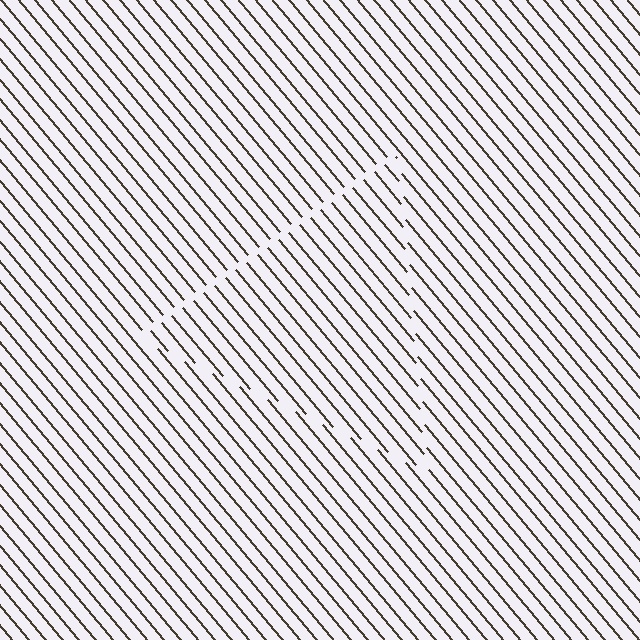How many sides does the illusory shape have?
3 sides — the line-ends trace a triangle.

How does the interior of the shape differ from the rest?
The interior of the shape contains the same grating, shifted by half a period — the contour is defined by the phase discontinuity where line-ends from the inner and outer gratings abut.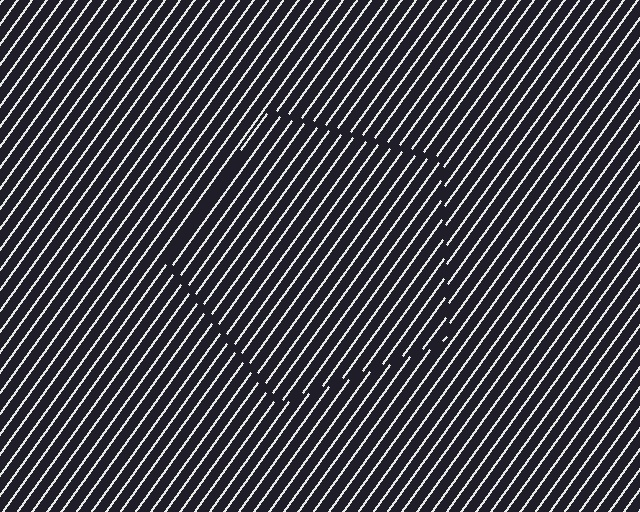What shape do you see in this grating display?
An illusory pentagon. The interior of the shape contains the same grating, shifted by half a period — the contour is defined by the phase discontinuity where line-ends from the inner and outer gratings abut.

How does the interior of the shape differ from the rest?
The interior of the shape contains the same grating, shifted by half a period — the contour is defined by the phase discontinuity where line-ends from the inner and outer gratings abut.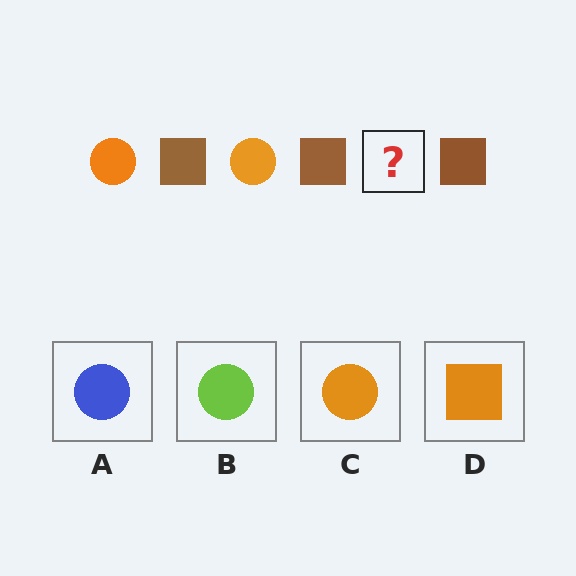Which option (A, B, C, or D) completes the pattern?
C.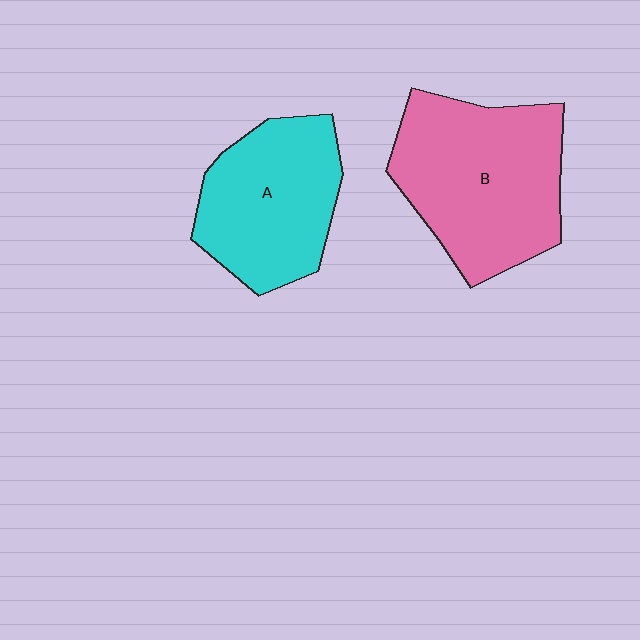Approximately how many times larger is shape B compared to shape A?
Approximately 1.3 times.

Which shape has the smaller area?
Shape A (cyan).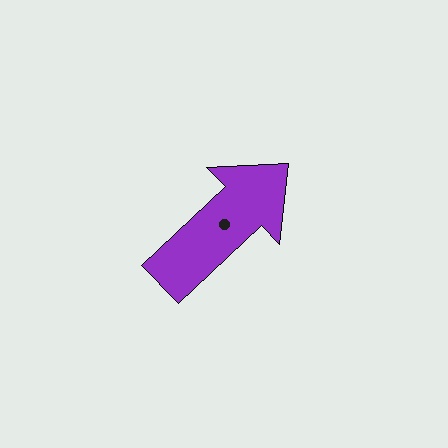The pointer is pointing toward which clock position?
Roughly 2 o'clock.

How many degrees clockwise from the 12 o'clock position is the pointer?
Approximately 47 degrees.